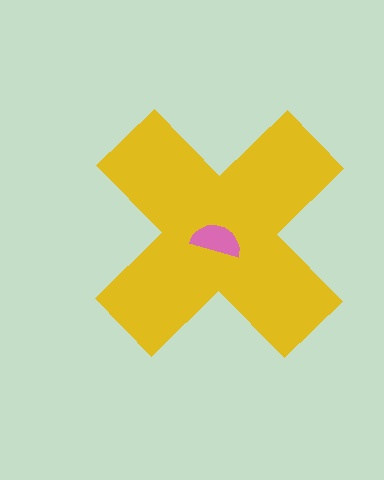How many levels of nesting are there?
2.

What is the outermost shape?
The yellow cross.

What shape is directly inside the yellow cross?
The pink semicircle.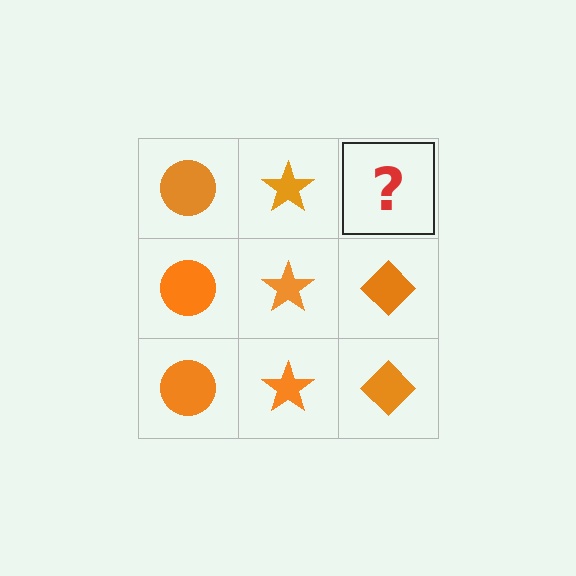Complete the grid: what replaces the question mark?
The question mark should be replaced with an orange diamond.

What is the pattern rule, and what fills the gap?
The rule is that each column has a consistent shape. The gap should be filled with an orange diamond.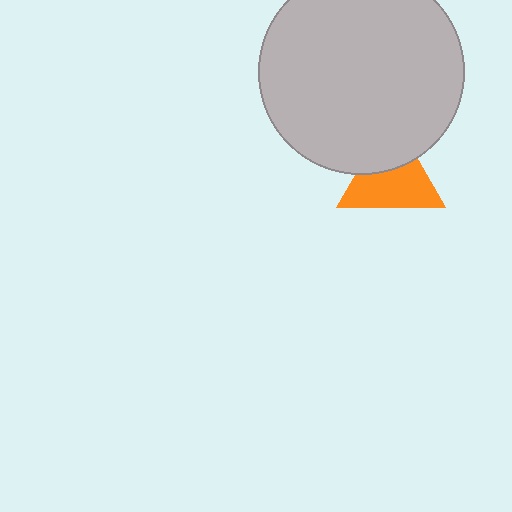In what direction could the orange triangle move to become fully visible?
The orange triangle could move down. That would shift it out from behind the light gray circle entirely.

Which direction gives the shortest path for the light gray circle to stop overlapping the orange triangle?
Moving up gives the shortest separation.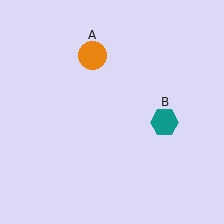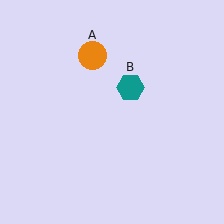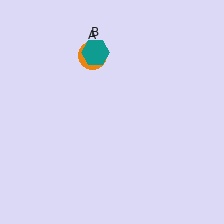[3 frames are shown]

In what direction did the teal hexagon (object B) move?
The teal hexagon (object B) moved up and to the left.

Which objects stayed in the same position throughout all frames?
Orange circle (object A) remained stationary.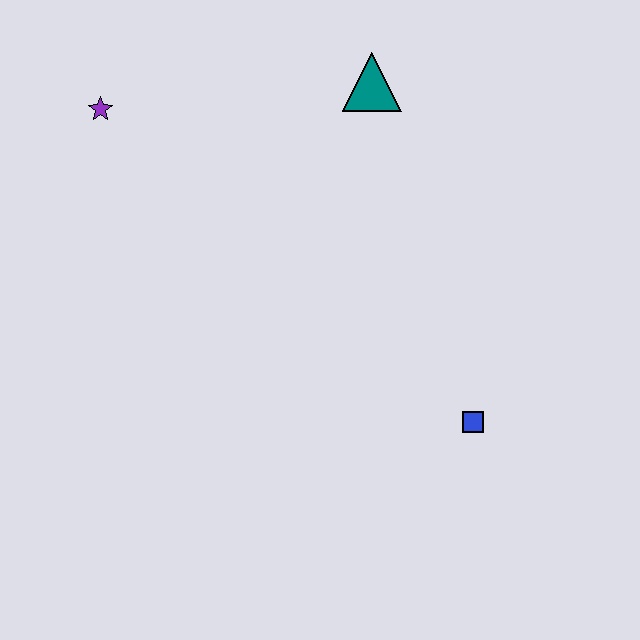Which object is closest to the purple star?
The teal triangle is closest to the purple star.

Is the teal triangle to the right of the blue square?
No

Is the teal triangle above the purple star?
Yes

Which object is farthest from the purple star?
The blue square is farthest from the purple star.